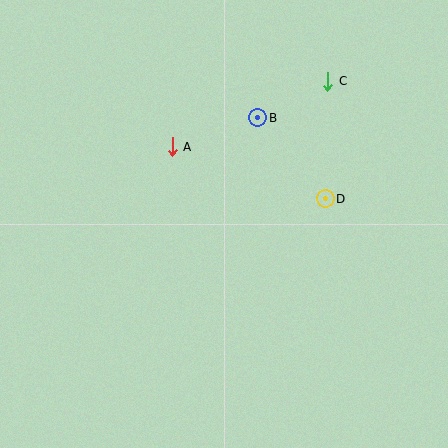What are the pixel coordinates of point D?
Point D is at (325, 199).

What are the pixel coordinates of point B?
Point B is at (258, 118).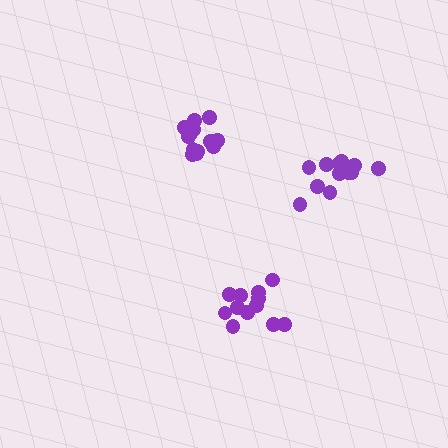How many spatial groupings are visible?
There are 3 spatial groupings.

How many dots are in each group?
Group 1: 13 dots, Group 2: 14 dots, Group 3: 12 dots (39 total).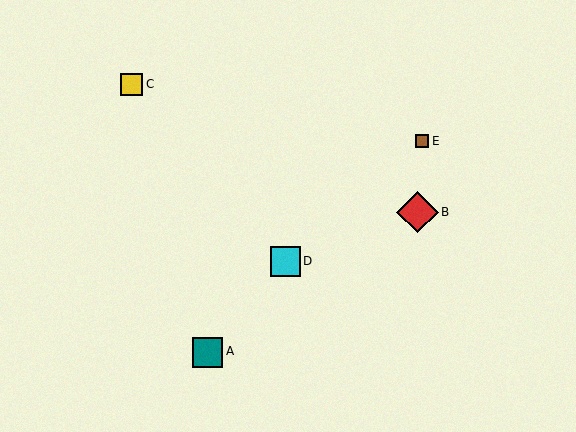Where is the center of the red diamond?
The center of the red diamond is at (417, 212).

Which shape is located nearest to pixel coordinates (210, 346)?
The teal square (labeled A) at (208, 352) is nearest to that location.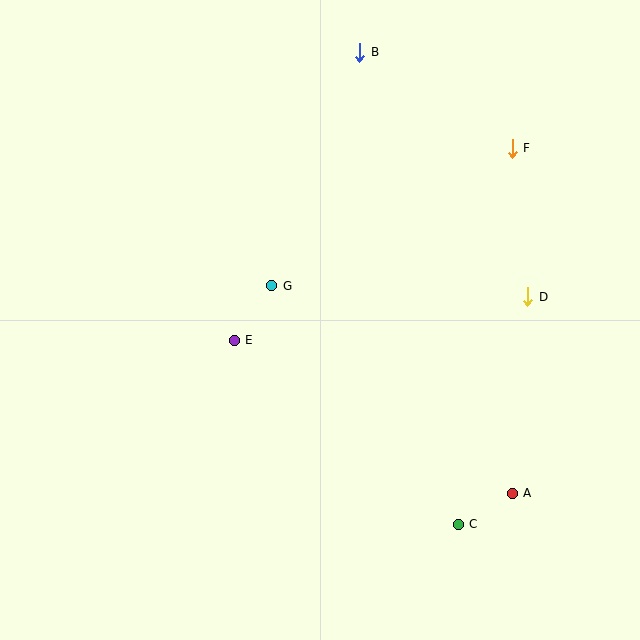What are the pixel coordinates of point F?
Point F is at (512, 148).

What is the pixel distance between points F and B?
The distance between F and B is 180 pixels.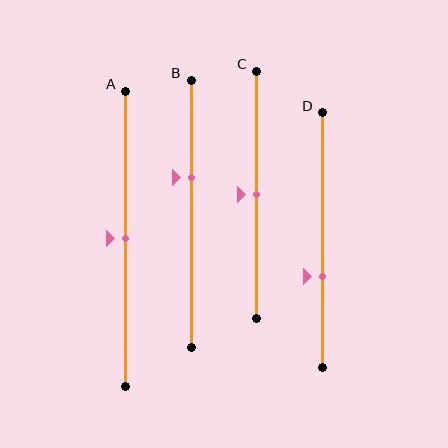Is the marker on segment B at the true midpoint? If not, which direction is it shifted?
No, the marker on segment B is shifted upward by about 13% of the segment length.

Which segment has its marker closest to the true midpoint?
Segment A has its marker closest to the true midpoint.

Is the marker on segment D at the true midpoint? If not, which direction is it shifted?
No, the marker on segment D is shifted downward by about 14% of the segment length.